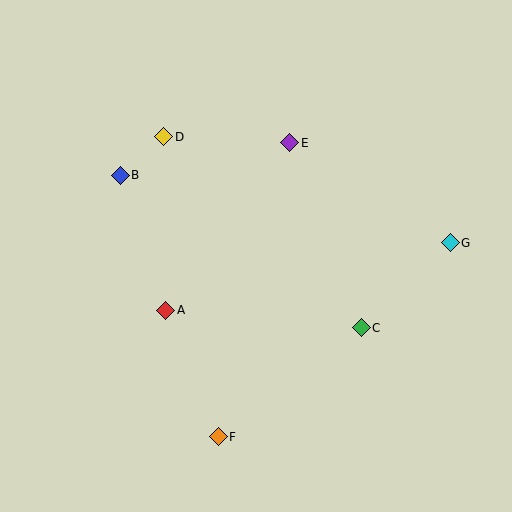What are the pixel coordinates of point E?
Point E is at (290, 143).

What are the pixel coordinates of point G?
Point G is at (450, 243).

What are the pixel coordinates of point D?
Point D is at (164, 137).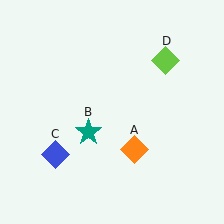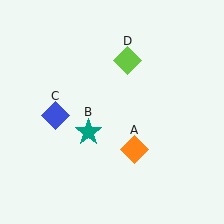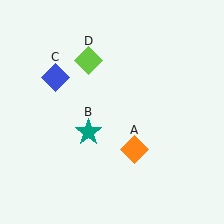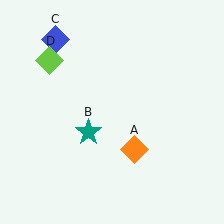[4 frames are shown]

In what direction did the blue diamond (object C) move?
The blue diamond (object C) moved up.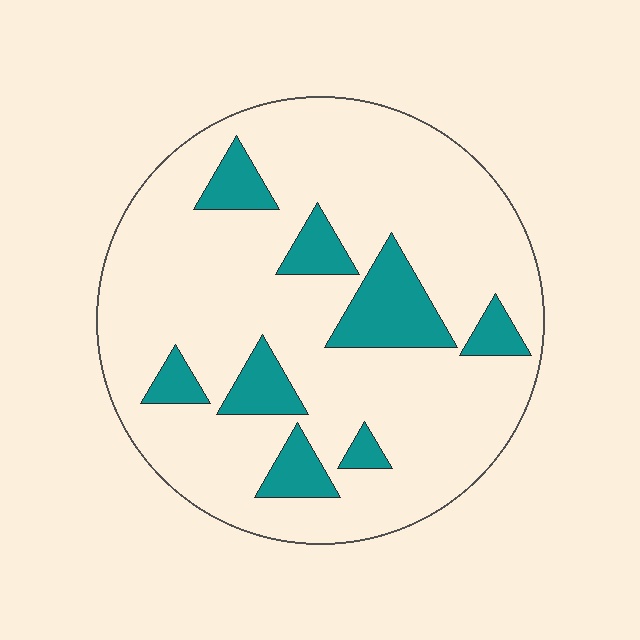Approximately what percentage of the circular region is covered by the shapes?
Approximately 15%.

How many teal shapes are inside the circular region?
8.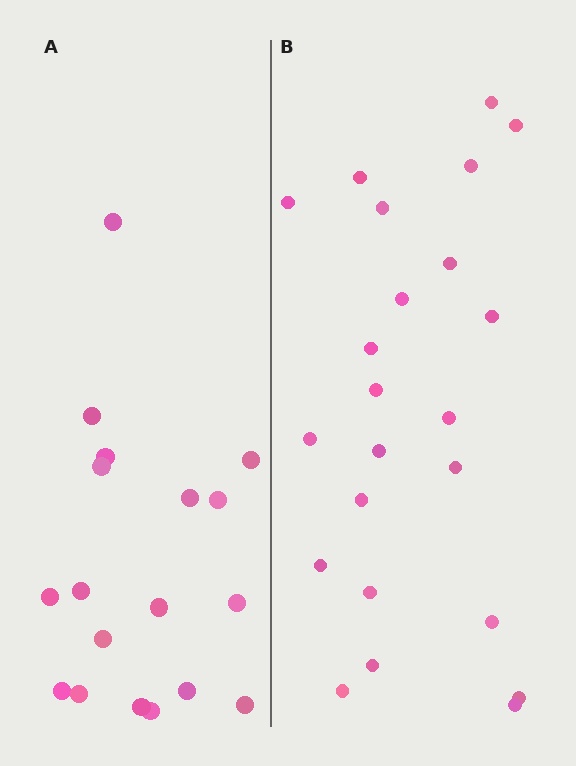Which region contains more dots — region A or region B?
Region B (the right region) has more dots.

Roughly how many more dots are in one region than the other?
Region B has about 5 more dots than region A.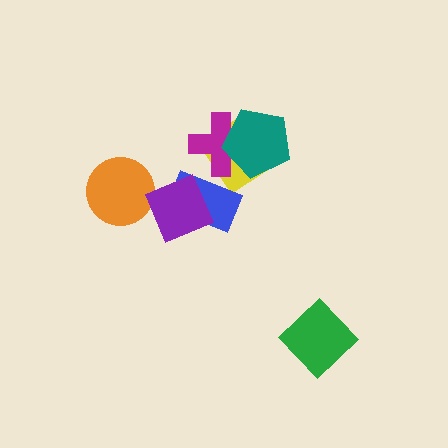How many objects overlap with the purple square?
1 object overlaps with the purple square.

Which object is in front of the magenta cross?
The teal pentagon is in front of the magenta cross.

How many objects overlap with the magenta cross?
2 objects overlap with the magenta cross.